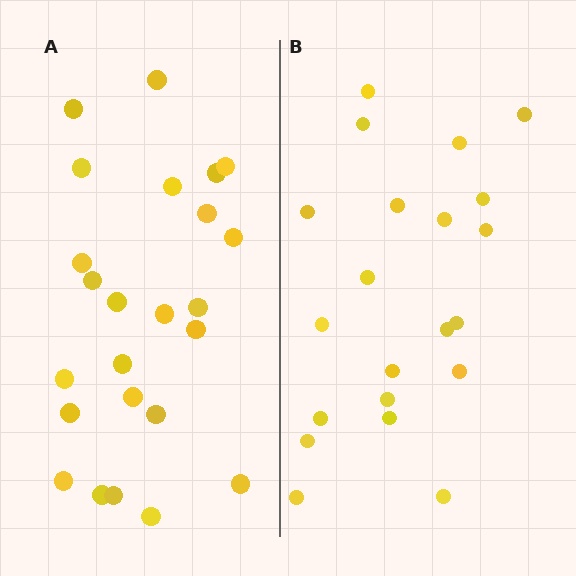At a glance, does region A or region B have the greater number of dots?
Region A (the left region) has more dots.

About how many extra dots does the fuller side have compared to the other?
Region A has just a few more — roughly 2 or 3 more dots than region B.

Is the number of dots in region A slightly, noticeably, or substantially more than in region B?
Region A has only slightly more — the two regions are fairly close. The ratio is roughly 1.1 to 1.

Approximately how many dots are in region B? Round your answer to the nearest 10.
About 20 dots. (The exact count is 21, which rounds to 20.)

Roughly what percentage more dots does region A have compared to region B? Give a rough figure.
About 15% more.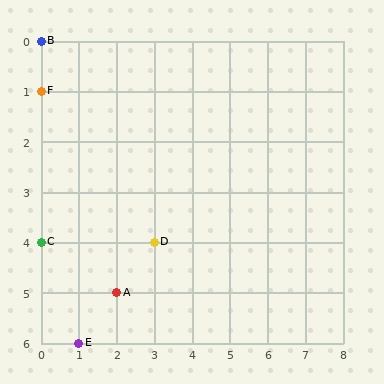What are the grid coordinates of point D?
Point D is at grid coordinates (3, 4).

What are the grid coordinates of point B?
Point B is at grid coordinates (0, 0).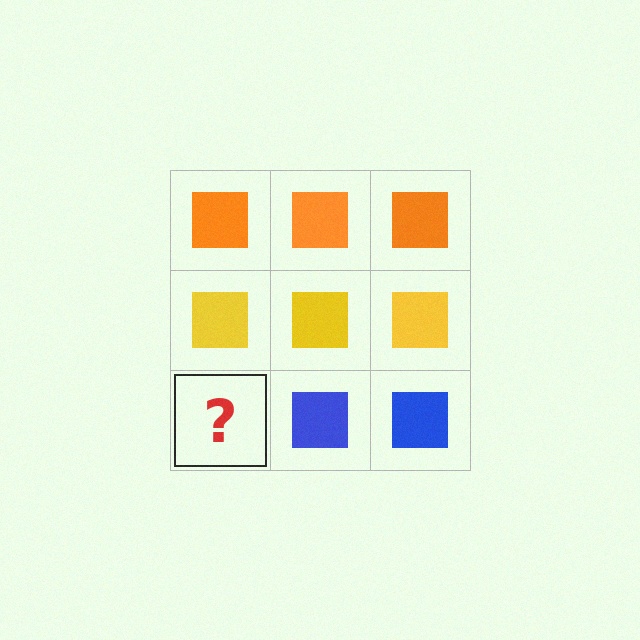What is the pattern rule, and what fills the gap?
The rule is that each row has a consistent color. The gap should be filled with a blue square.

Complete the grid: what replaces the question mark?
The question mark should be replaced with a blue square.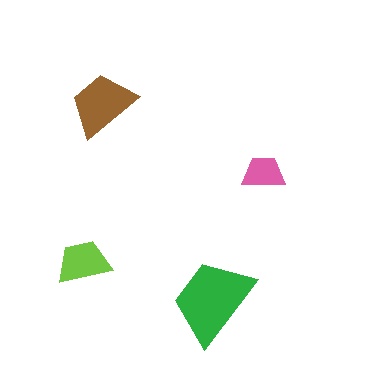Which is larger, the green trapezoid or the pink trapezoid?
The green one.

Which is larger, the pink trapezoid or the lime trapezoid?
The lime one.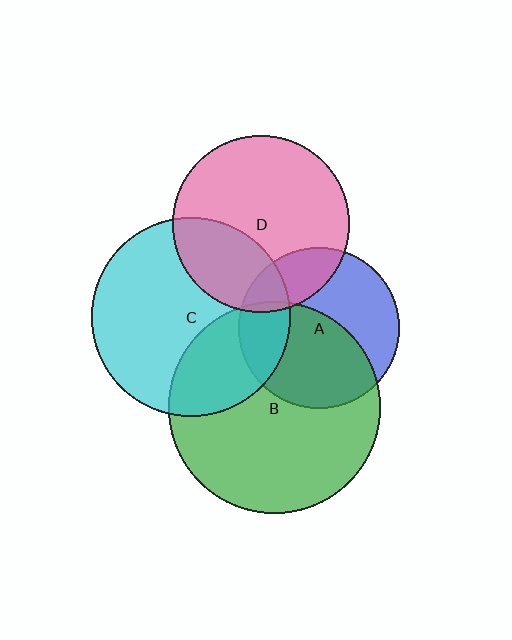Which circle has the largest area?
Circle B (green).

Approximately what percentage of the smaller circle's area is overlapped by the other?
Approximately 5%.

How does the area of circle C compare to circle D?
Approximately 1.3 times.